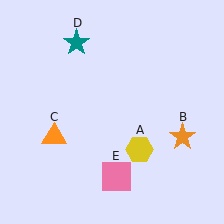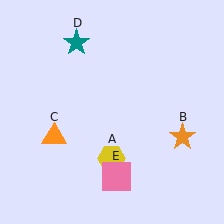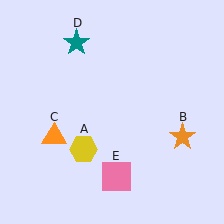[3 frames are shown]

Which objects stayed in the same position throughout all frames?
Orange star (object B) and orange triangle (object C) and teal star (object D) and pink square (object E) remained stationary.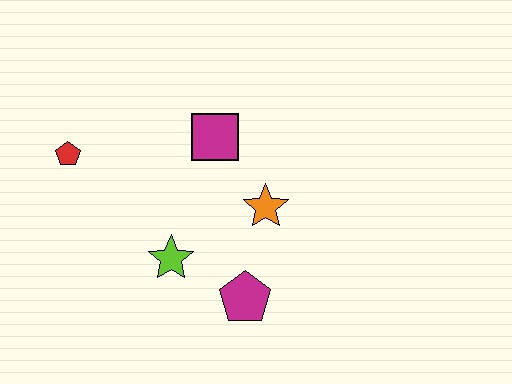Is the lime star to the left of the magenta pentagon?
Yes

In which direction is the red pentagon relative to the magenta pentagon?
The red pentagon is to the left of the magenta pentagon.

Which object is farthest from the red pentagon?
The magenta pentagon is farthest from the red pentagon.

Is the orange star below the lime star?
No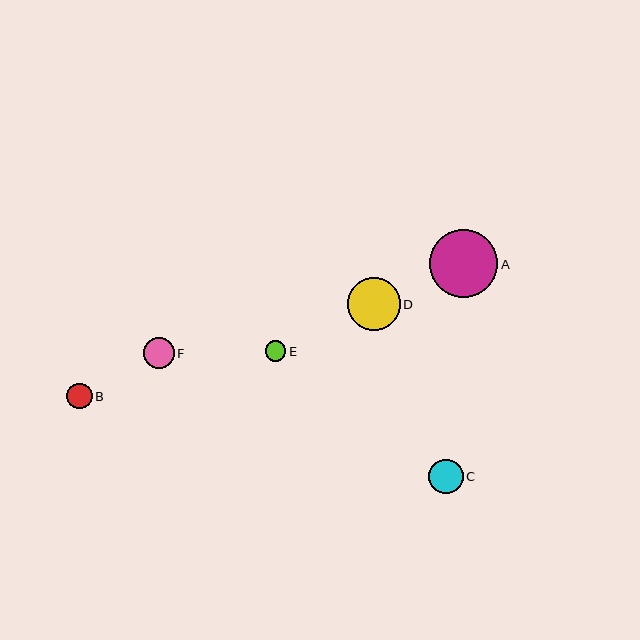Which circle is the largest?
Circle A is the largest with a size of approximately 68 pixels.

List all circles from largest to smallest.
From largest to smallest: A, D, C, F, B, E.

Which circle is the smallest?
Circle E is the smallest with a size of approximately 21 pixels.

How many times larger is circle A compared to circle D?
Circle A is approximately 1.3 times the size of circle D.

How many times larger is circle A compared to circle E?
Circle A is approximately 3.3 times the size of circle E.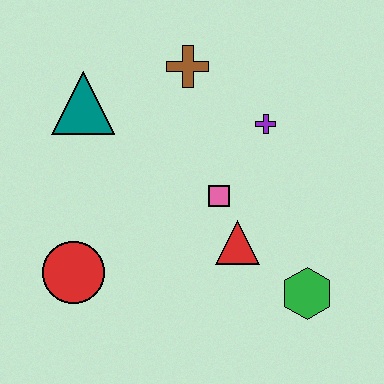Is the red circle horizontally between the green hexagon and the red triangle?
No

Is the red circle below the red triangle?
Yes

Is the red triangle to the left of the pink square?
No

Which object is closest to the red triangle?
The pink square is closest to the red triangle.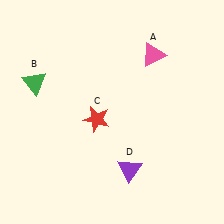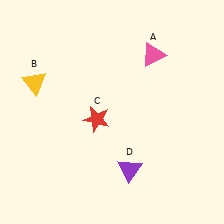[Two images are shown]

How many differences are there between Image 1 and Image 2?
There is 1 difference between the two images.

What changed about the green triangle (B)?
In Image 1, B is green. In Image 2, it changed to yellow.